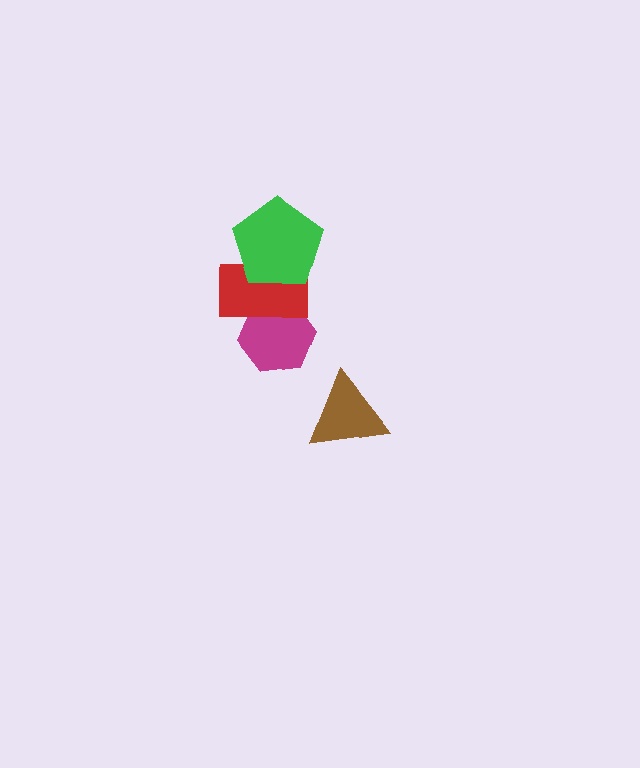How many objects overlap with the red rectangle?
2 objects overlap with the red rectangle.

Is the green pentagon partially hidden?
No, no other shape covers it.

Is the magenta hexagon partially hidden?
Yes, it is partially covered by another shape.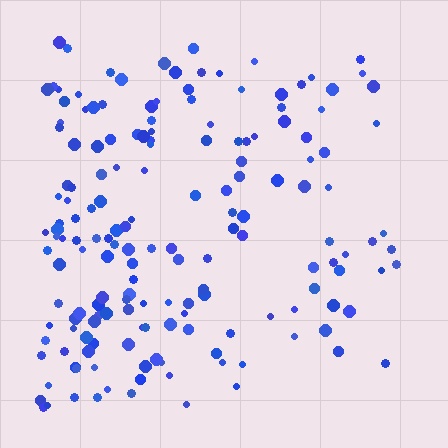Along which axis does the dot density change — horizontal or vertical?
Horizontal.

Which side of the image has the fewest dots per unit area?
The right.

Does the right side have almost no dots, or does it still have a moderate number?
Still a moderate number, just noticeably fewer than the left.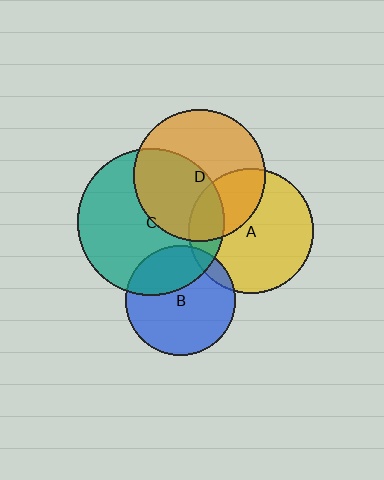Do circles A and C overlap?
Yes.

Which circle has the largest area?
Circle C (teal).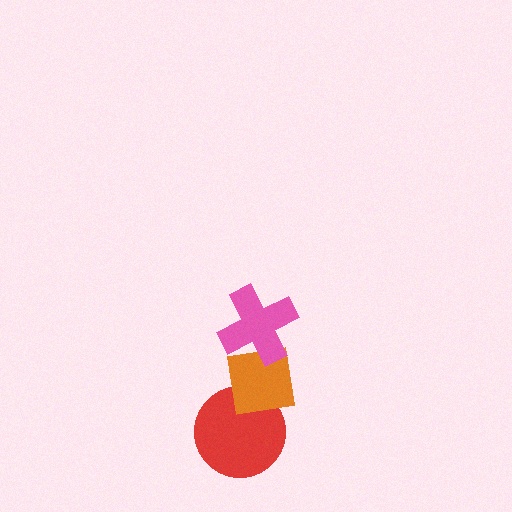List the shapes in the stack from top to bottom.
From top to bottom: the pink cross, the orange square, the red circle.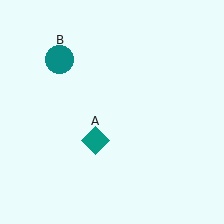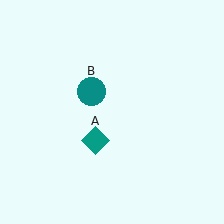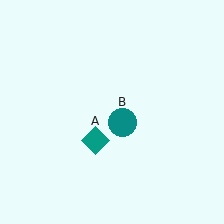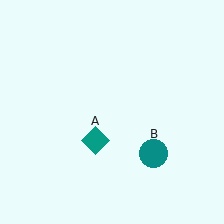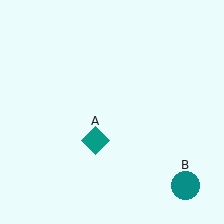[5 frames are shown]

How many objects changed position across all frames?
1 object changed position: teal circle (object B).